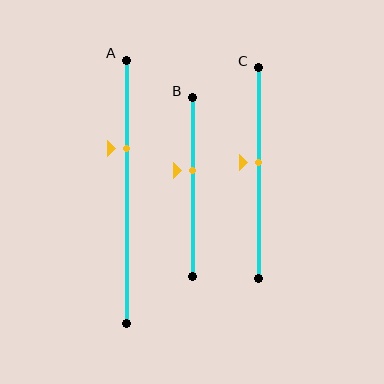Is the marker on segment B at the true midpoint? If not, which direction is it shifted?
No, the marker on segment B is shifted upward by about 10% of the segment length.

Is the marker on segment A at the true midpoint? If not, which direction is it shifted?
No, the marker on segment A is shifted upward by about 16% of the segment length.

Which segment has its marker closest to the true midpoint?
Segment C has its marker closest to the true midpoint.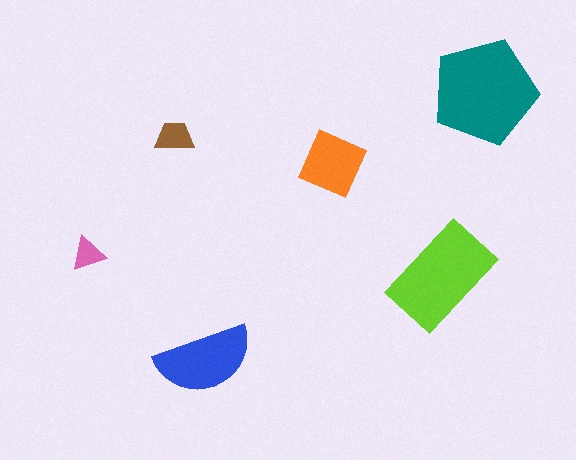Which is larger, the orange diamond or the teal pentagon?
The teal pentagon.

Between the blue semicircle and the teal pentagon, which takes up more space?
The teal pentagon.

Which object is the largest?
The teal pentagon.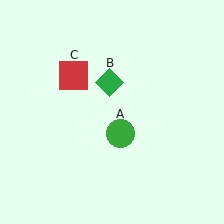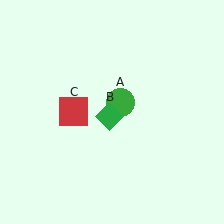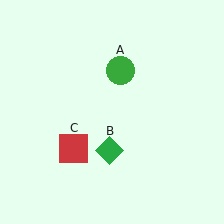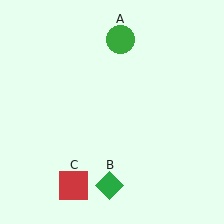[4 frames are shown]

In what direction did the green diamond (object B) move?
The green diamond (object B) moved down.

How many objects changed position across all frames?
3 objects changed position: green circle (object A), green diamond (object B), red square (object C).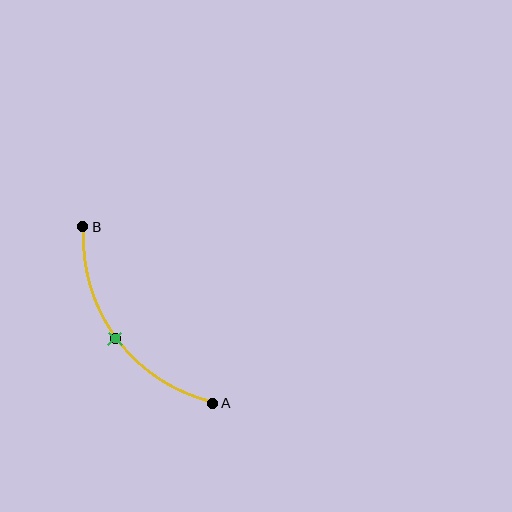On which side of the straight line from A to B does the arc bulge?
The arc bulges below and to the left of the straight line connecting A and B.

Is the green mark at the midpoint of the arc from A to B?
Yes. The green mark lies on the arc at equal arc-length from both A and B — it is the arc midpoint.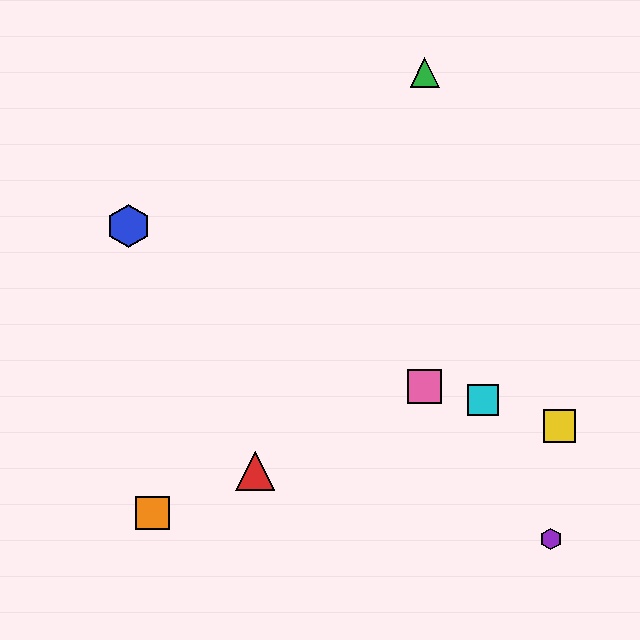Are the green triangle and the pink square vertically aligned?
Yes, both are at x≈425.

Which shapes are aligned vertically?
The green triangle, the pink square are aligned vertically.